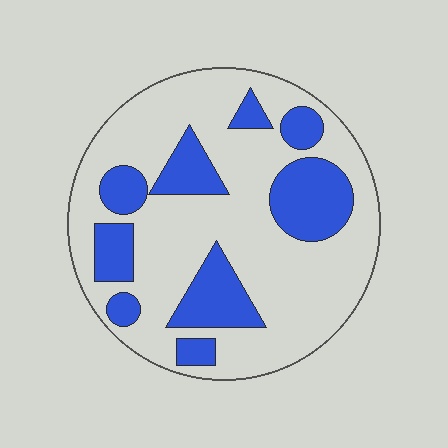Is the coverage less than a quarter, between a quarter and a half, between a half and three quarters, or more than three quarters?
Between a quarter and a half.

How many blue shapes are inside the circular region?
9.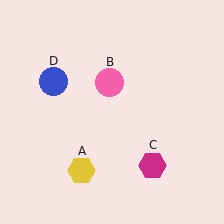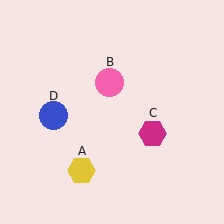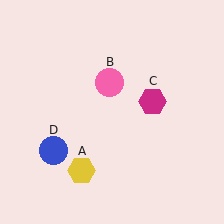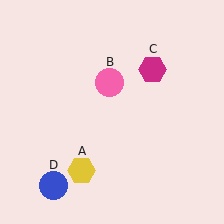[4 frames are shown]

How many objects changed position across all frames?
2 objects changed position: magenta hexagon (object C), blue circle (object D).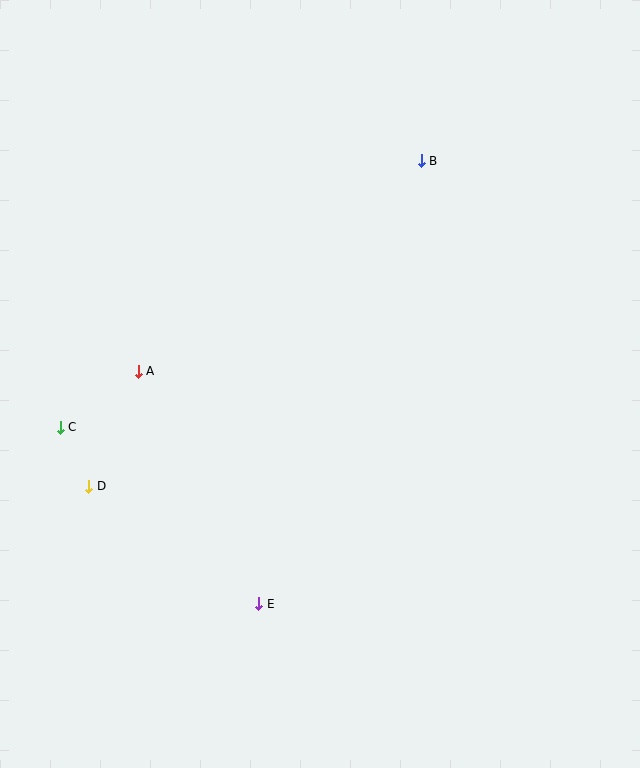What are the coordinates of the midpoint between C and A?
The midpoint between C and A is at (99, 399).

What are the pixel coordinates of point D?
Point D is at (89, 486).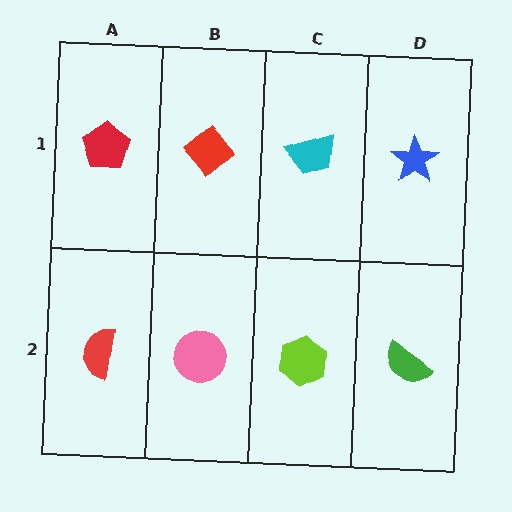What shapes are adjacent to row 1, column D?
A green semicircle (row 2, column D), a cyan trapezoid (row 1, column C).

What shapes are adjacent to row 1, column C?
A lime hexagon (row 2, column C), a red diamond (row 1, column B), a blue star (row 1, column D).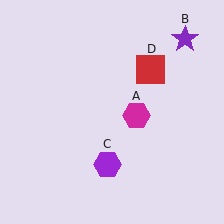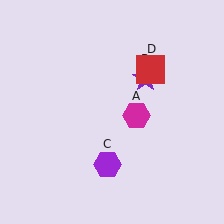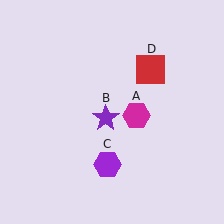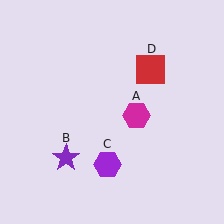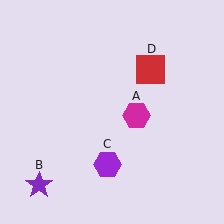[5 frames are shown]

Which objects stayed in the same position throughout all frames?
Magenta hexagon (object A) and purple hexagon (object C) and red square (object D) remained stationary.